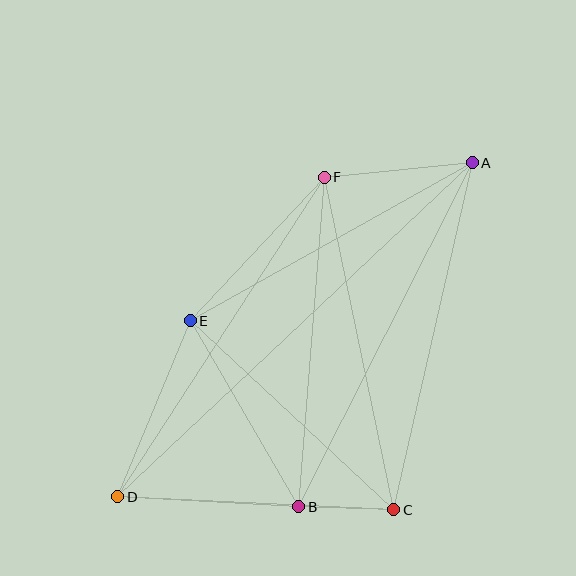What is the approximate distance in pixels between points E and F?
The distance between E and F is approximately 196 pixels.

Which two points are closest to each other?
Points B and C are closest to each other.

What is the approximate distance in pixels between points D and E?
The distance between D and E is approximately 190 pixels.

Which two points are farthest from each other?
Points A and D are farthest from each other.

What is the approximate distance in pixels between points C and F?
The distance between C and F is approximately 339 pixels.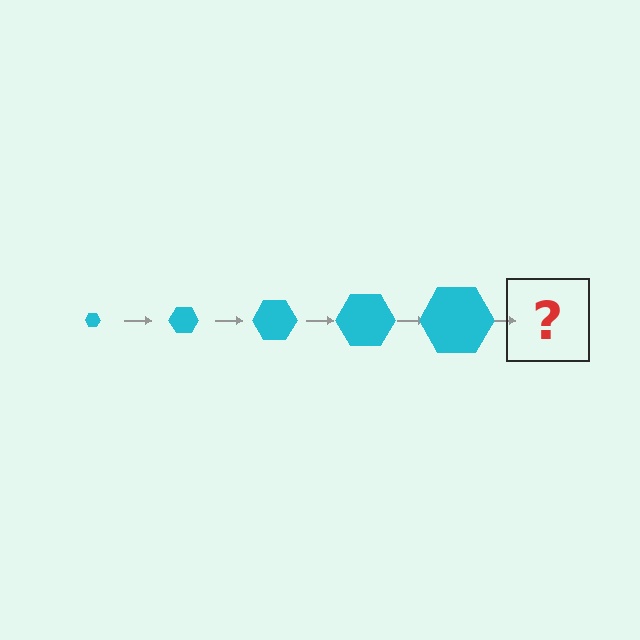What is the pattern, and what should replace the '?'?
The pattern is that the hexagon gets progressively larger each step. The '?' should be a cyan hexagon, larger than the previous one.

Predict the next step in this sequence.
The next step is a cyan hexagon, larger than the previous one.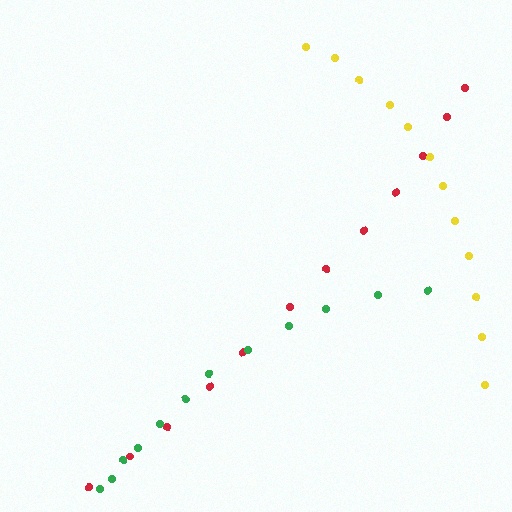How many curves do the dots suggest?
There are 3 distinct paths.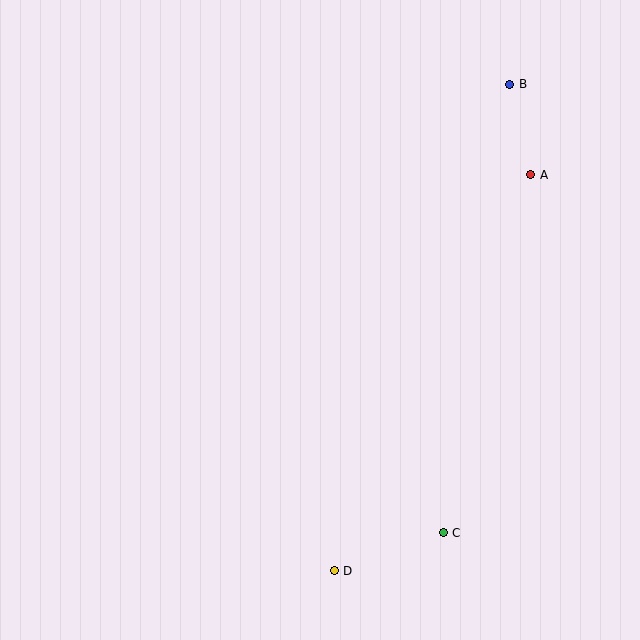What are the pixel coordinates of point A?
Point A is at (531, 175).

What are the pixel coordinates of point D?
Point D is at (334, 571).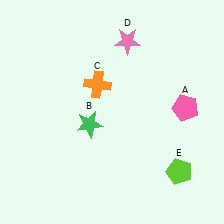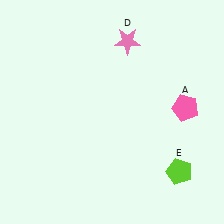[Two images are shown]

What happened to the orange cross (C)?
The orange cross (C) was removed in Image 2. It was in the top-left area of Image 1.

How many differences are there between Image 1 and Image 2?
There are 2 differences between the two images.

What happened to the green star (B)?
The green star (B) was removed in Image 2. It was in the bottom-left area of Image 1.